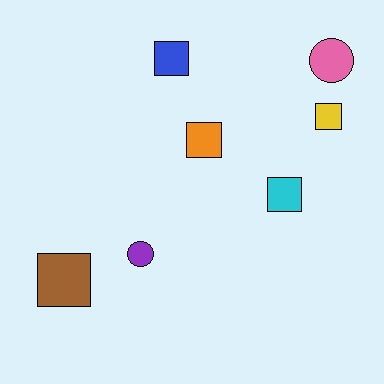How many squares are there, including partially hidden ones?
There are 5 squares.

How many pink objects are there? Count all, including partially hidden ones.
There is 1 pink object.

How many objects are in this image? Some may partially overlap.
There are 7 objects.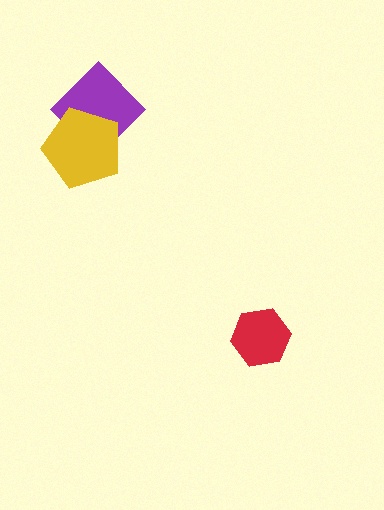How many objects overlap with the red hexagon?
0 objects overlap with the red hexagon.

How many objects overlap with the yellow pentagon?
1 object overlaps with the yellow pentagon.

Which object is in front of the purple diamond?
The yellow pentagon is in front of the purple diamond.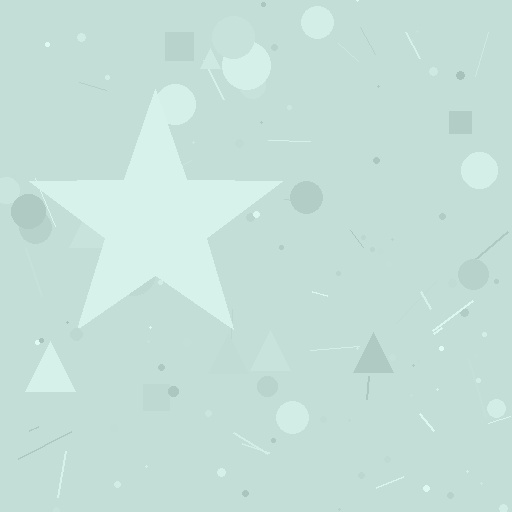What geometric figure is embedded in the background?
A star is embedded in the background.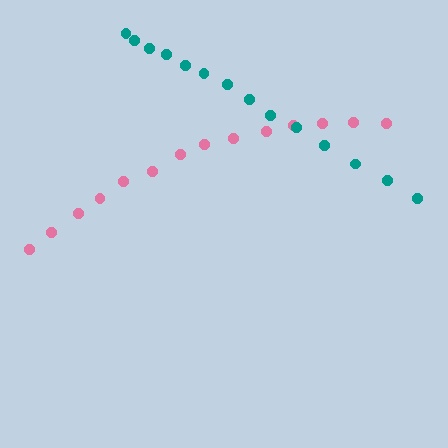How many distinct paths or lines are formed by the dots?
There are 2 distinct paths.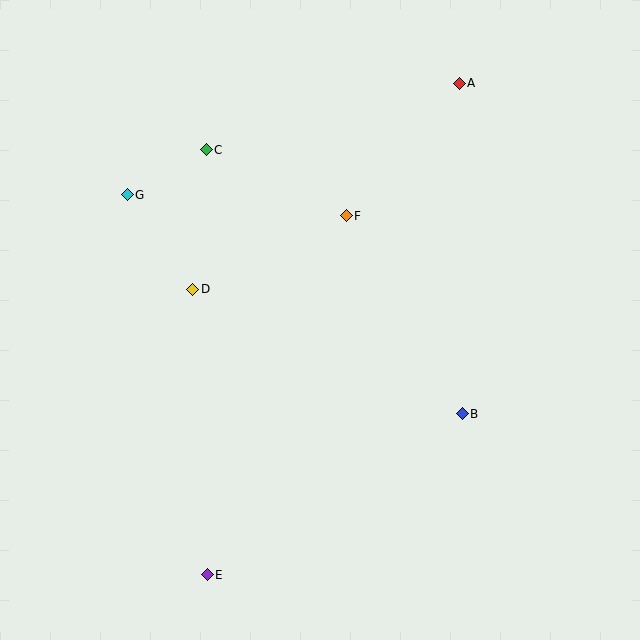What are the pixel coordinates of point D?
Point D is at (193, 289).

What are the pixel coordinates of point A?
Point A is at (459, 83).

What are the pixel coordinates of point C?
Point C is at (206, 150).